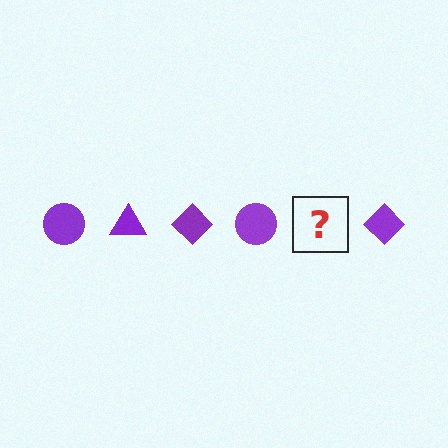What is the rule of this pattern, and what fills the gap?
The rule is that the pattern cycles through circle, triangle, diamond shapes in purple. The gap should be filled with a purple triangle.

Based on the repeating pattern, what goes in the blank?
The blank should be a purple triangle.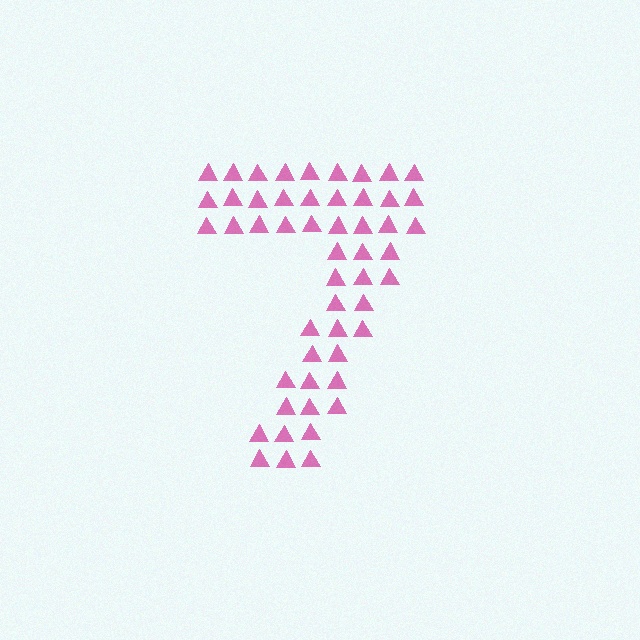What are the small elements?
The small elements are triangles.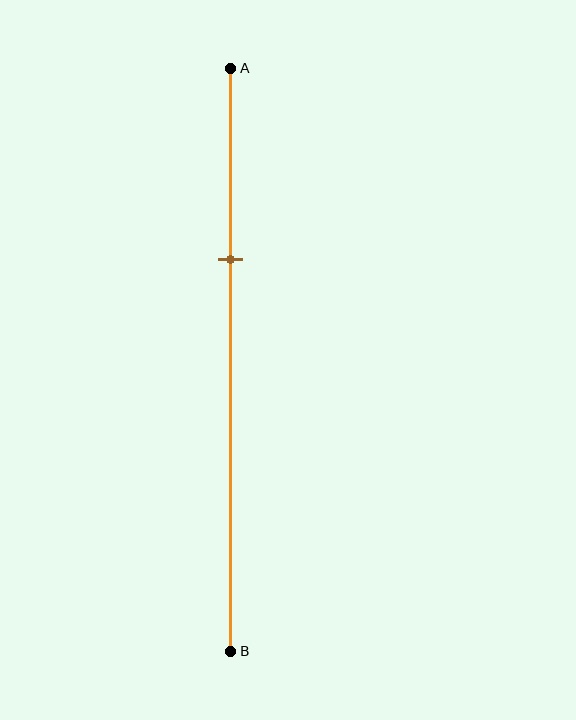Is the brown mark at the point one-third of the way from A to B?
Yes, the mark is approximately at the one-third point.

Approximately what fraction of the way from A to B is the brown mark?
The brown mark is approximately 35% of the way from A to B.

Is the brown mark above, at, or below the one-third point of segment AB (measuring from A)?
The brown mark is approximately at the one-third point of segment AB.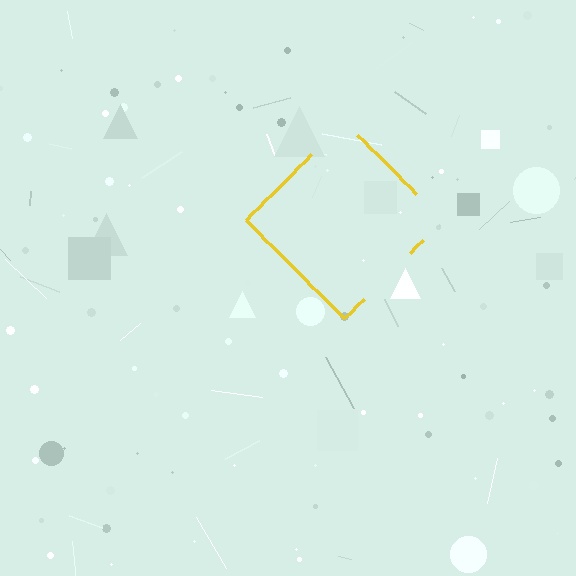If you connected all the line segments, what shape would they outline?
They would outline a diamond.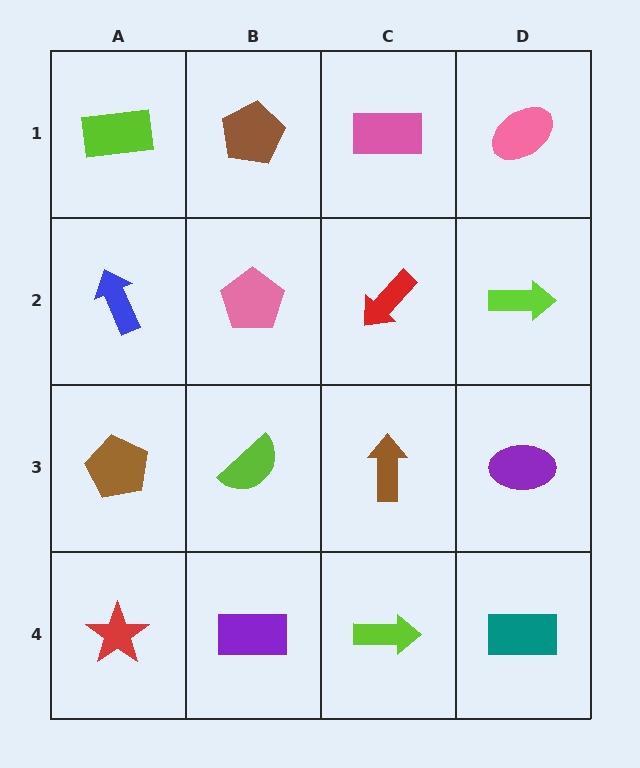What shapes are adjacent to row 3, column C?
A red arrow (row 2, column C), a lime arrow (row 4, column C), a lime semicircle (row 3, column B), a purple ellipse (row 3, column D).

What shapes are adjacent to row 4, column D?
A purple ellipse (row 3, column D), a lime arrow (row 4, column C).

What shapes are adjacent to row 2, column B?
A brown pentagon (row 1, column B), a lime semicircle (row 3, column B), a blue arrow (row 2, column A), a red arrow (row 2, column C).